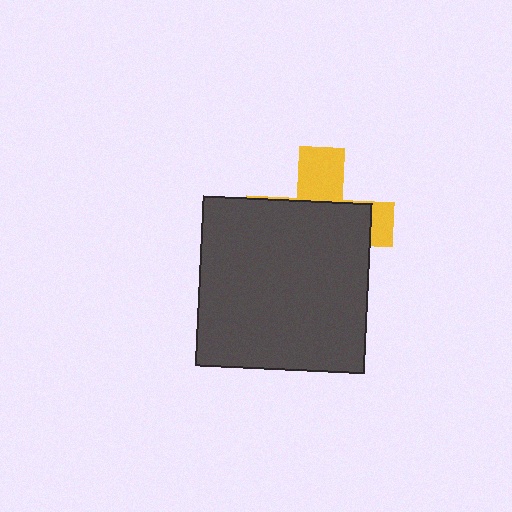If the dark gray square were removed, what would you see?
You would see the complete yellow cross.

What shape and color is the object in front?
The object in front is a dark gray square.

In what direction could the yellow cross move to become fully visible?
The yellow cross could move up. That would shift it out from behind the dark gray square entirely.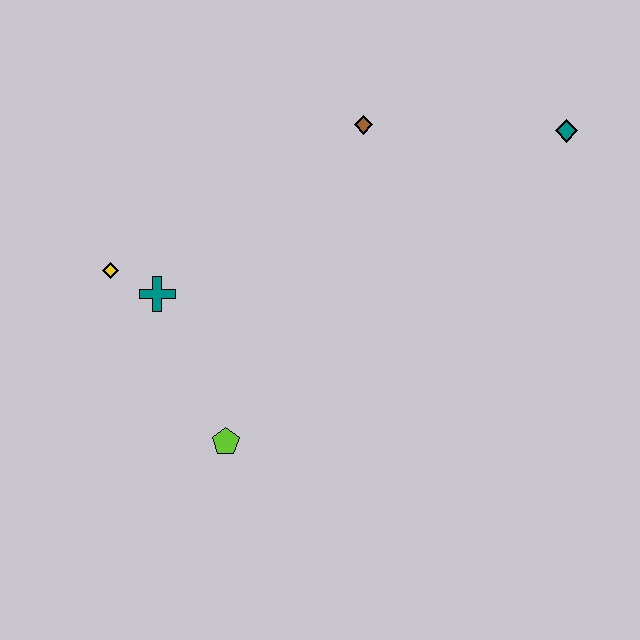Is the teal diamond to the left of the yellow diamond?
No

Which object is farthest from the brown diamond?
The lime pentagon is farthest from the brown diamond.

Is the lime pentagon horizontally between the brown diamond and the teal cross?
Yes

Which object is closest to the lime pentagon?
The teal cross is closest to the lime pentagon.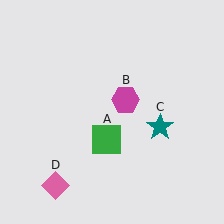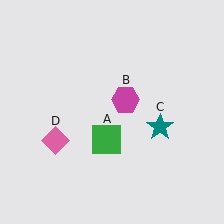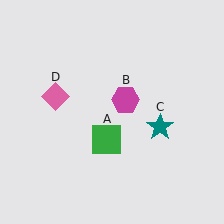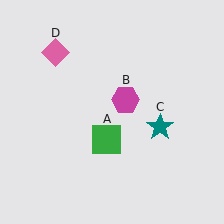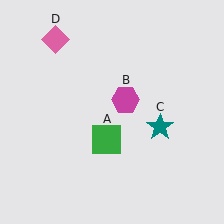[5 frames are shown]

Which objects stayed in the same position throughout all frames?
Green square (object A) and magenta hexagon (object B) and teal star (object C) remained stationary.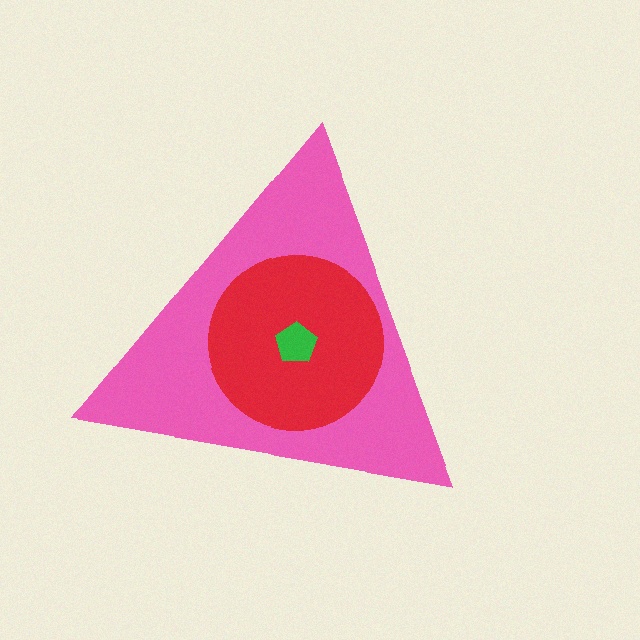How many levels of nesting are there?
3.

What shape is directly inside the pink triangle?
The red circle.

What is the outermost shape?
The pink triangle.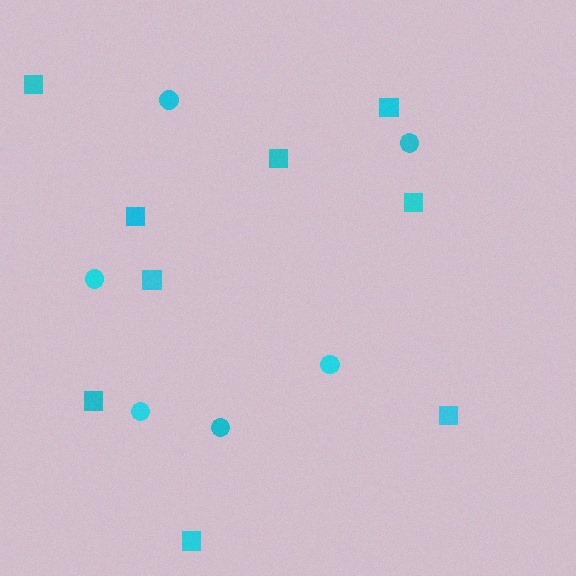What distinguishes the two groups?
There are 2 groups: one group of squares (9) and one group of circles (6).